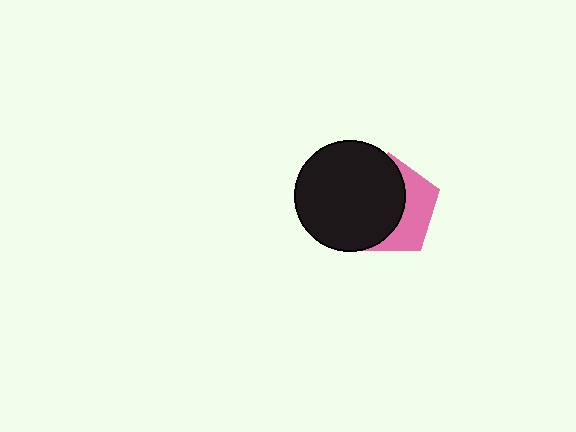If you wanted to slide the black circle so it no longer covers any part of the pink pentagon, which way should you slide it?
Slide it left — that is the most direct way to separate the two shapes.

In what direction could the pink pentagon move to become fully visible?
The pink pentagon could move right. That would shift it out from behind the black circle entirely.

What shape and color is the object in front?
The object in front is a black circle.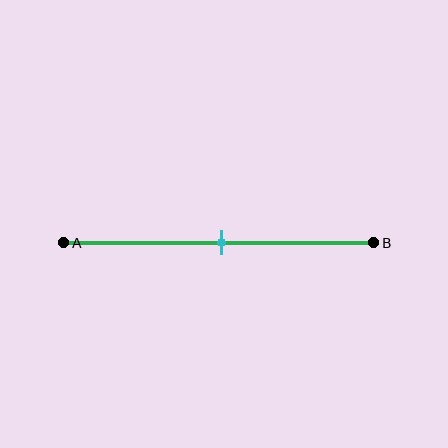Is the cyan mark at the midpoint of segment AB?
Yes, the mark is approximately at the midpoint.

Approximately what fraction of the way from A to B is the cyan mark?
The cyan mark is approximately 50% of the way from A to B.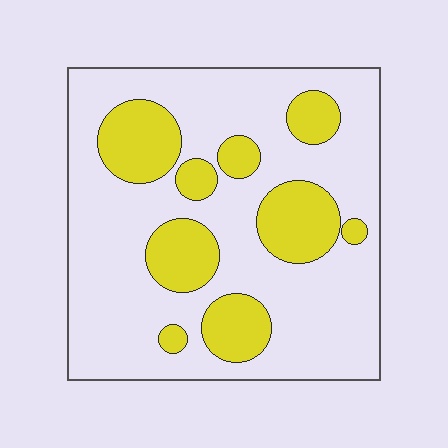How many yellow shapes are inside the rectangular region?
9.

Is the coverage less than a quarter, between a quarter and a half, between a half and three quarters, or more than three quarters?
Between a quarter and a half.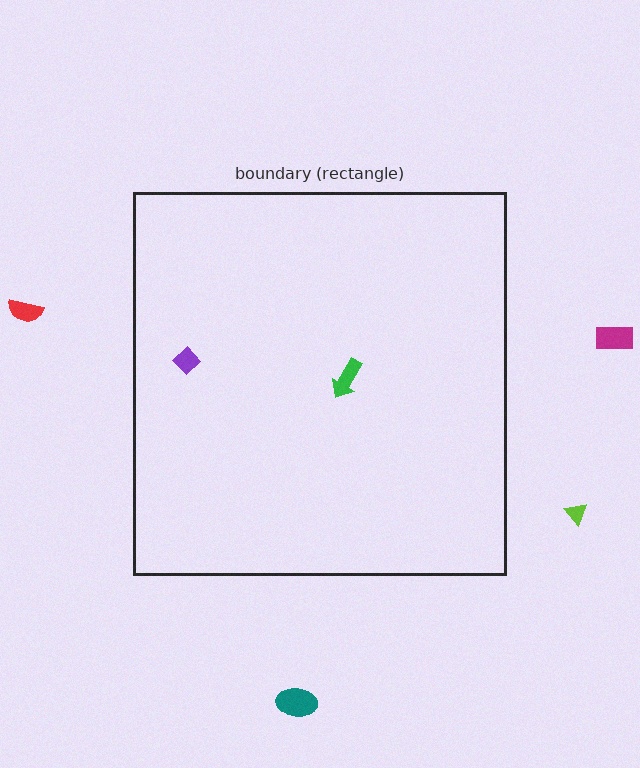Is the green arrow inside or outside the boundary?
Inside.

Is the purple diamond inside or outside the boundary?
Inside.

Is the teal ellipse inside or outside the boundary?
Outside.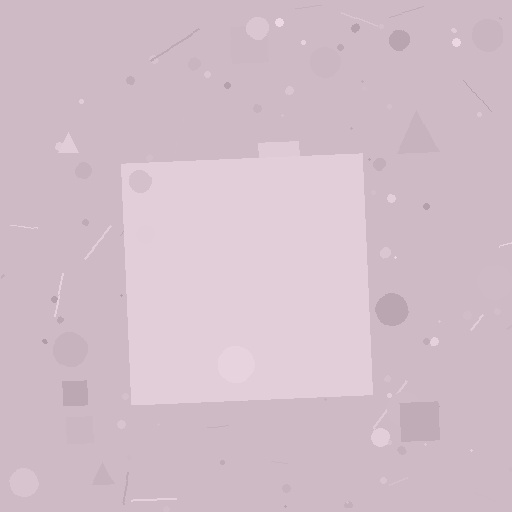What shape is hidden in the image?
A square is hidden in the image.